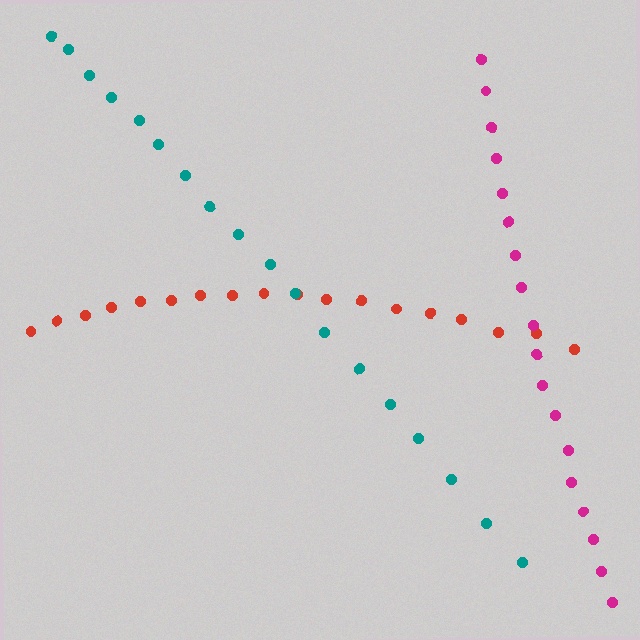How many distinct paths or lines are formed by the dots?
There are 3 distinct paths.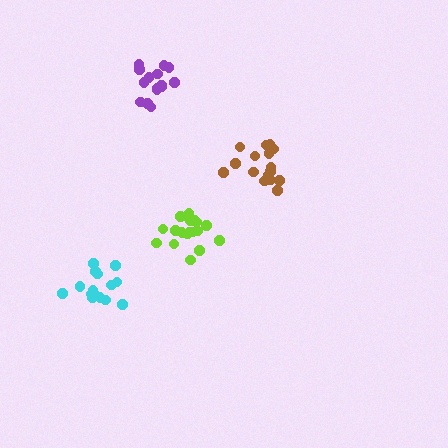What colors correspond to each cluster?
The clusters are colored: brown, purple, cyan, lime.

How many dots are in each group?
Group 1: 17 dots, Group 2: 15 dots, Group 3: 15 dots, Group 4: 19 dots (66 total).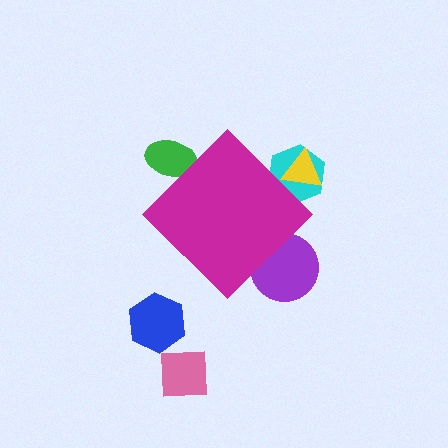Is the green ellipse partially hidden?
Yes, the green ellipse is partially hidden behind the magenta diamond.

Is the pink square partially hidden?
No, the pink square is fully visible.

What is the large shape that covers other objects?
A magenta diamond.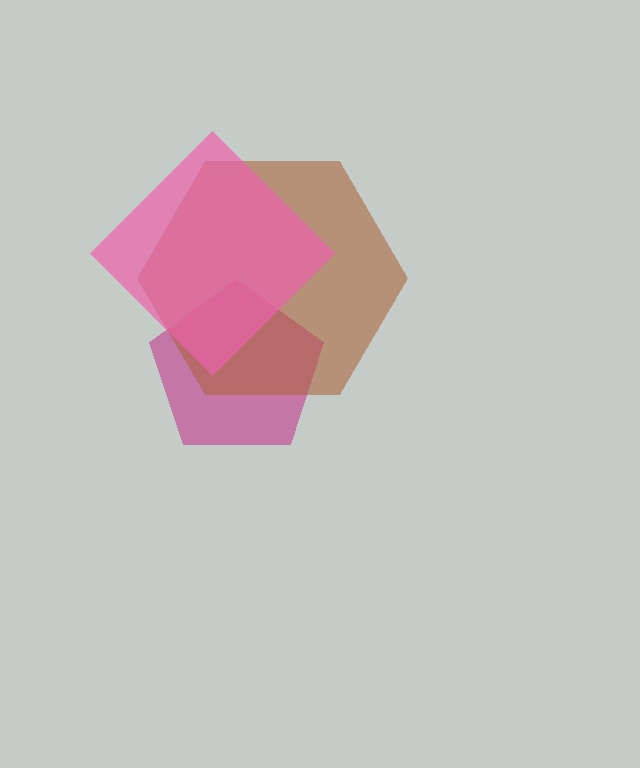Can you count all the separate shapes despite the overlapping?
Yes, there are 3 separate shapes.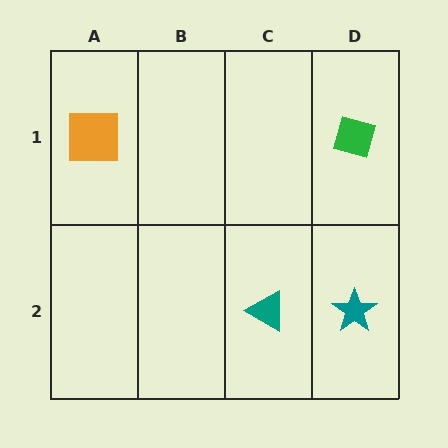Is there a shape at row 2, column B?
No, that cell is empty.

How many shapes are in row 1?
2 shapes.